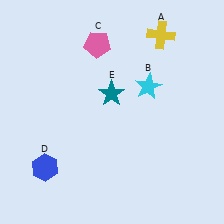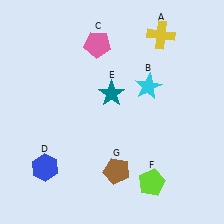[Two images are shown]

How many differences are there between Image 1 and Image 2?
There are 2 differences between the two images.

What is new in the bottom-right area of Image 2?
A brown pentagon (G) was added in the bottom-right area of Image 2.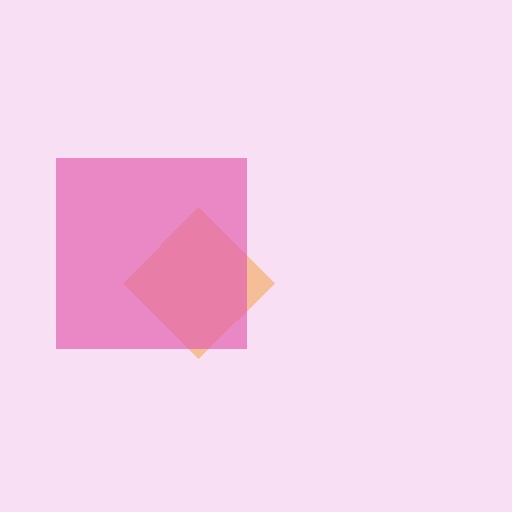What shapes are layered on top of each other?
The layered shapes are: an orange diamond, a pink square.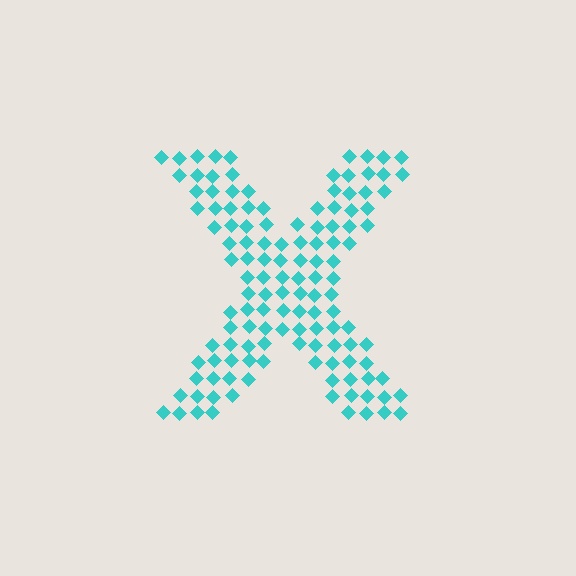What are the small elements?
The small elements are diamonds.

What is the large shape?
The large shape is the letter X.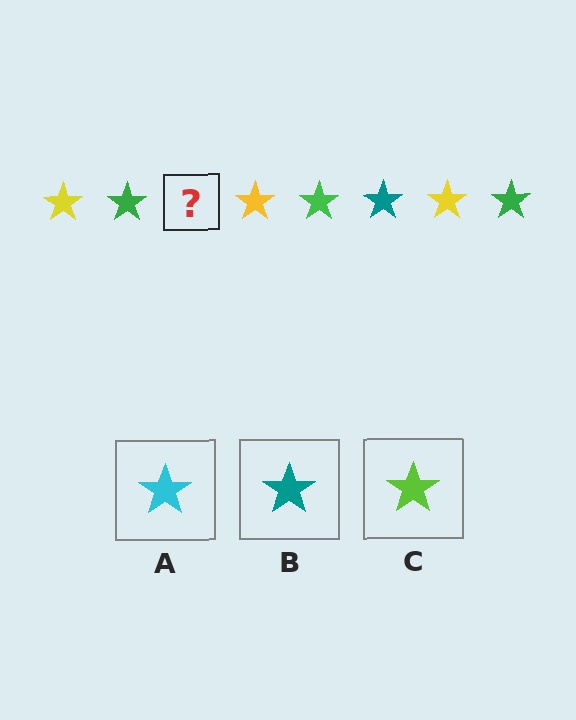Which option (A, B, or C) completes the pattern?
B.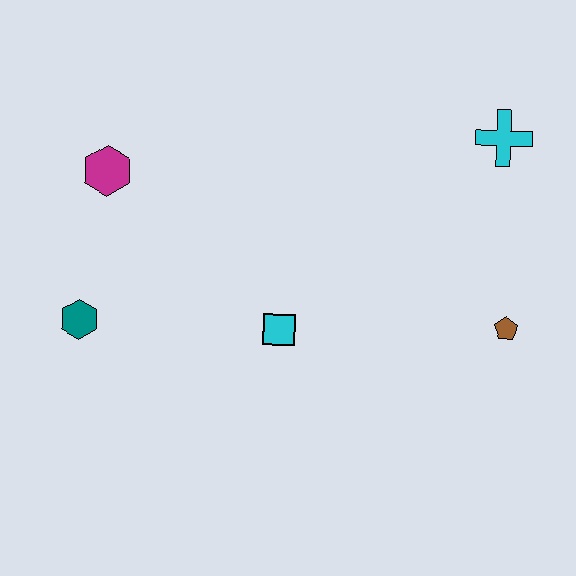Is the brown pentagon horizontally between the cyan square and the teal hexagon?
No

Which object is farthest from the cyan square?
The cyan cross is farthest from the cyan square.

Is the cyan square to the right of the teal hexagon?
Yes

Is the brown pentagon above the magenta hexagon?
No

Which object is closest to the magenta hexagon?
The teal hexagon is closest to the magenta hexagon.